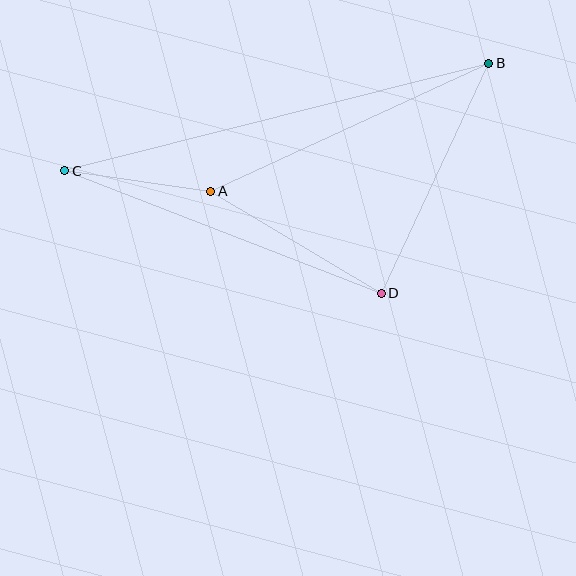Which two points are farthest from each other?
Points B and C are farthest from each other.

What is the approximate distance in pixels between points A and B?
The distance between A and B is approximately 306 pixels.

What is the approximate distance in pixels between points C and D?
The distance between C and D is approximately 339 pixels.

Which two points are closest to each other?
Points A and C are closest to each other.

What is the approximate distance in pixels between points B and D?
The distance between B and D is approximately 254 pixels.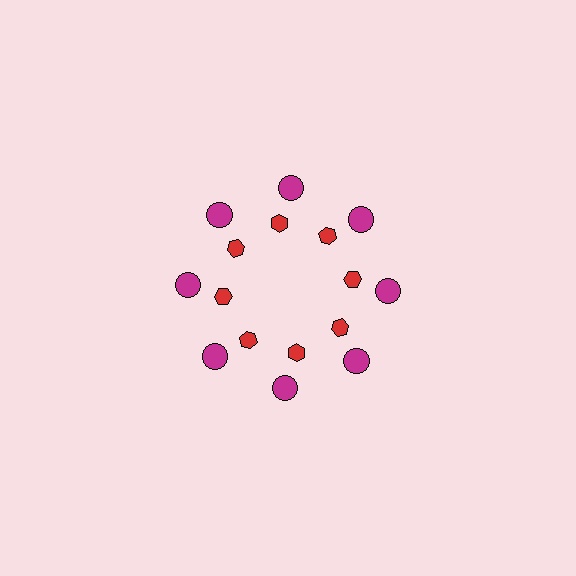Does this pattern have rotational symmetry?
Yes, this pattern has 8-fold rotational symmetry. It looks the same after rotating 45 degrees around the center.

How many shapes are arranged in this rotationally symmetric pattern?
There are 16 shapes, arranged in 8 groups of 2.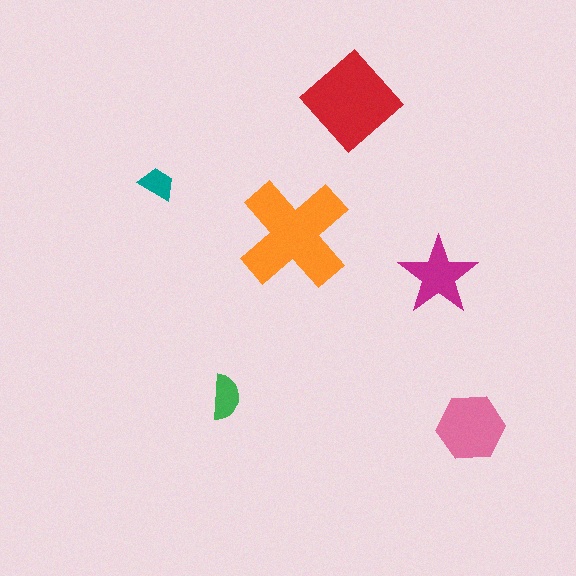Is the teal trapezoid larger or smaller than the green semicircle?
Smaller.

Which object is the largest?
The orange cross.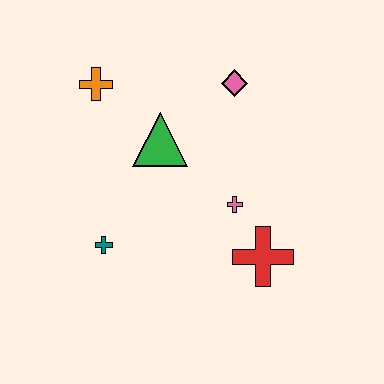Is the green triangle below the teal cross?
No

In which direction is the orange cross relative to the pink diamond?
The orange cross is to the left of the pink diamond.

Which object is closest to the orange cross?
The green triangle is closest to the orange cross.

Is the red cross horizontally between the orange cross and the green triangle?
No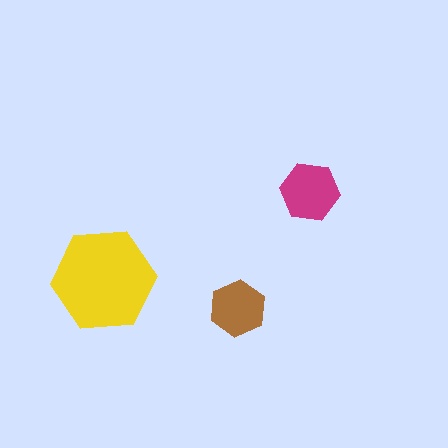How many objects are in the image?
There are 3 objects in the image.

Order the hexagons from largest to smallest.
the yellow one, the magenta one, the brown one.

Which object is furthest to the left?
The yellow hexagon is leftmost.